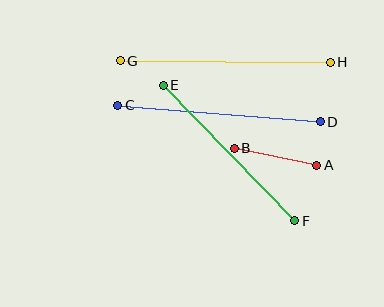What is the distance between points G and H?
The distance is approximately 210 pixels.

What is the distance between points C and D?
The distance is approximately 203 pixels.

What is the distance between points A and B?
The distance is approximately 84 pixels.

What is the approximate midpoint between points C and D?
The midpoint is at approximately (219, 113) pixels.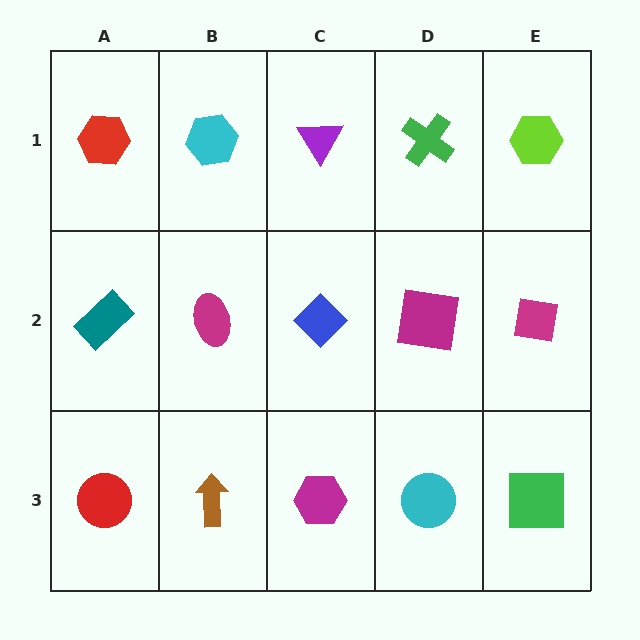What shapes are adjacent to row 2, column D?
A green cross (row 1, column D), a cyan circle (row 3, column D), a blue diamond (row 2, column C), a magenta square (row 2, column E).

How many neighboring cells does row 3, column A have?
2.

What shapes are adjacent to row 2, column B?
A cyan hexagon (row 1, column B), a brown arrow (row 3, column B), a teal rectangle (row 2, column A), a blue diamond (row 2, column C).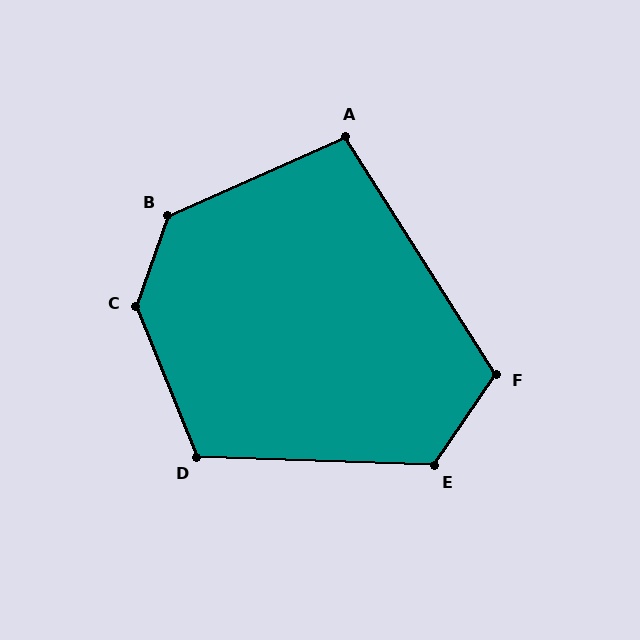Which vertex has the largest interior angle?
C, at approximately 139 degrees.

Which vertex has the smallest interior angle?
A, at approximately 99 degrees.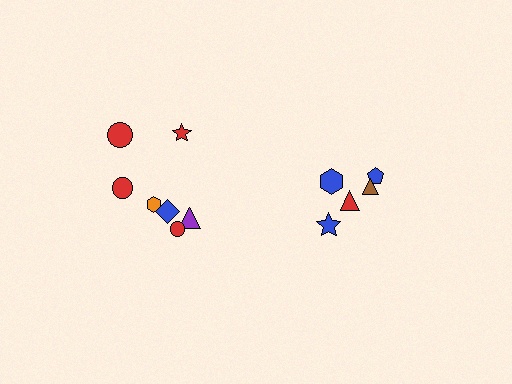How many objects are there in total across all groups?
There are 12 objects.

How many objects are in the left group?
There are 7 objects.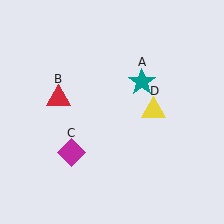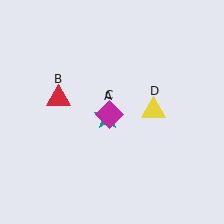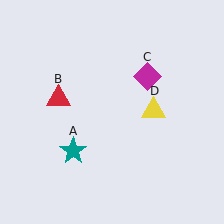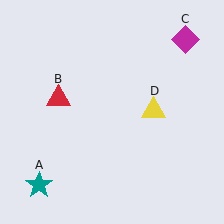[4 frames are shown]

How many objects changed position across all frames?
2 objects changed position: teal star (object A), magenta diamond (object C).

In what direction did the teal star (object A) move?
The teal star (object A) moved down and to the left.